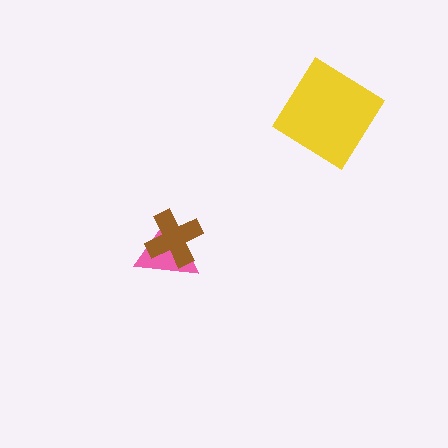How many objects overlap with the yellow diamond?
0 objects overlap with the yellow diamond.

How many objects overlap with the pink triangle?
1 object overlaps with the pink triangle.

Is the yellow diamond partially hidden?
No, no other shape covers it.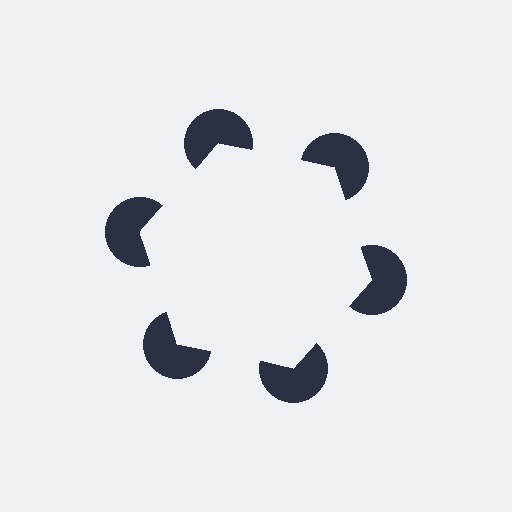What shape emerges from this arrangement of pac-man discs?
An illusory hexagon — its edges are inferred from the aligned wedge cuts in the pac-man discs, not physically drawn.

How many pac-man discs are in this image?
There are 6 — one at each vertex of the illusory hexagon.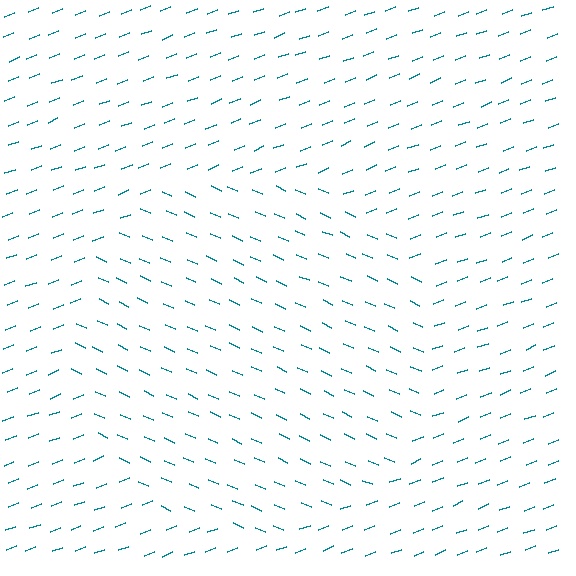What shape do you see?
I see a circle.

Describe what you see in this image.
The image is filled with small teal line segments. A circle region in the image has lines oriented differently from the surrounding lines, creating a visible texture boundary.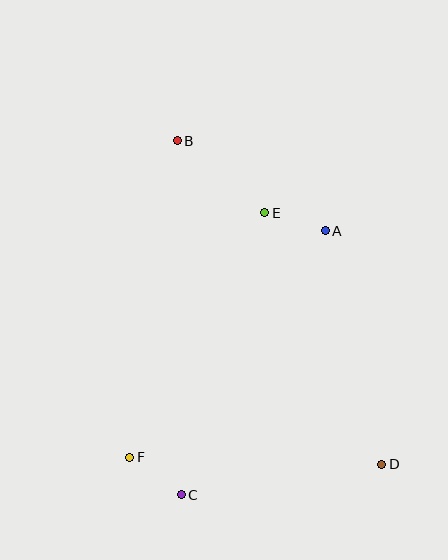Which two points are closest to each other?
Points A and E are closest to each other.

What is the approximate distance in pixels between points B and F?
The distance between B and F is approximately 320 pixels.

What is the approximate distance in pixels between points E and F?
The distance between E and F is approximately 279 pixels.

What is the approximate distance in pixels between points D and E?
The distance between D and E is approximately 277 pixels.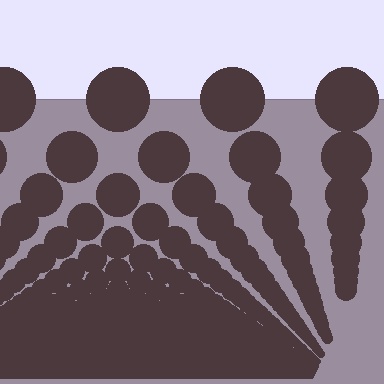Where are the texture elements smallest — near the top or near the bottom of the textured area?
Near the bottom.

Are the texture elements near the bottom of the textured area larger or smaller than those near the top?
Smaller. The gradient is inverted — elements near the bottom are smaller and denser.